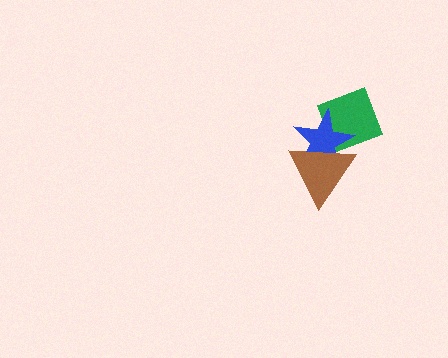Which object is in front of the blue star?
The brown triangle is in front of the blue star.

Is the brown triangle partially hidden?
No, no other shape covers it.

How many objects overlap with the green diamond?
2 objects overlap with the green diamond.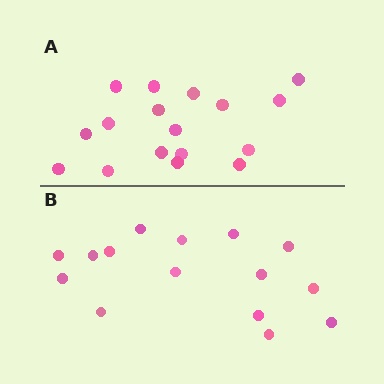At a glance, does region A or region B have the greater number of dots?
Region A (the top region) has more dots.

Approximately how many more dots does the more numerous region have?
Region A has just a few more — roughly 2 or 3 more dots than region B.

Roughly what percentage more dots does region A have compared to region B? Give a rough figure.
About 15% more.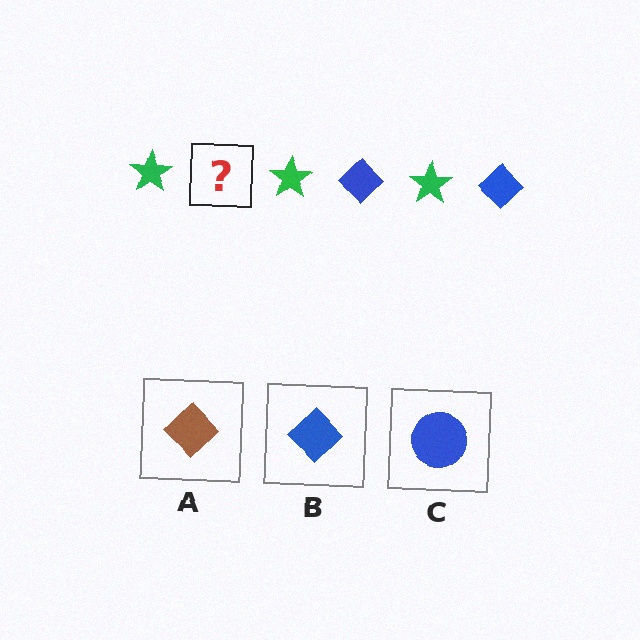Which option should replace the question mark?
Option B.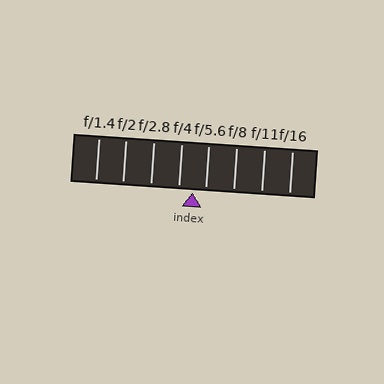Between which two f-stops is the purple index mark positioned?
The index mark is between f/4 and f/5.6.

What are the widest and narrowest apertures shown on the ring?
The widest aperture shown is f/1.4 and the narrowest is f/16.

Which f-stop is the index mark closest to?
The index mark is closest to f/5.6.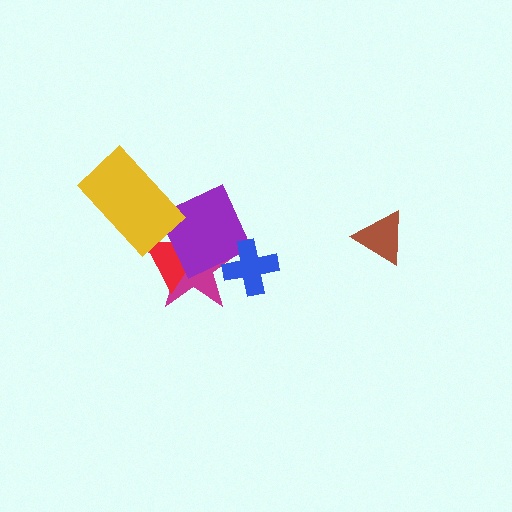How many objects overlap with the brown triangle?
0 objects overlap with the brown triangle.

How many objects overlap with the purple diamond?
4 objects overlap with the purple diamond.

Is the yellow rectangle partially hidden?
No, no other shape covers it.